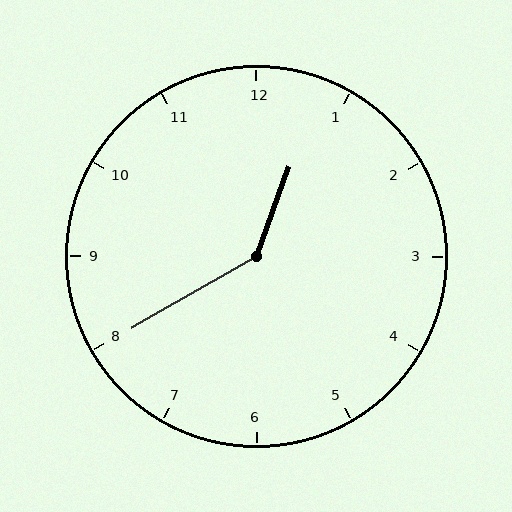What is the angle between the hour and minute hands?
Approximately 140 degrees.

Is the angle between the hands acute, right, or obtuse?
It is obtuse.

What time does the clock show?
12:40.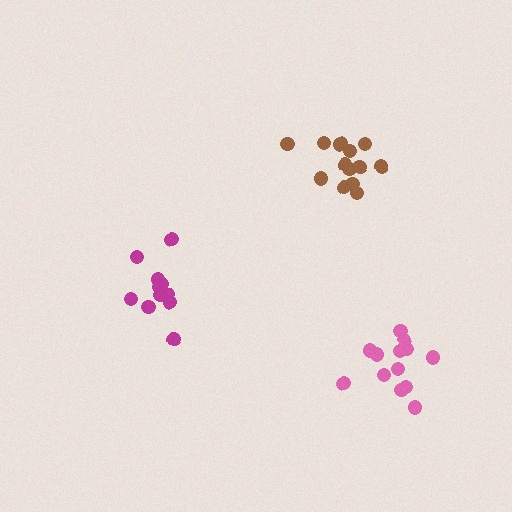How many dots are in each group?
Group 1: 11 dots, Group 2: 13 dots, Group 3: 13 dots (37 total).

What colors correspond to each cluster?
The clusters are colored: magenta, pink, brown.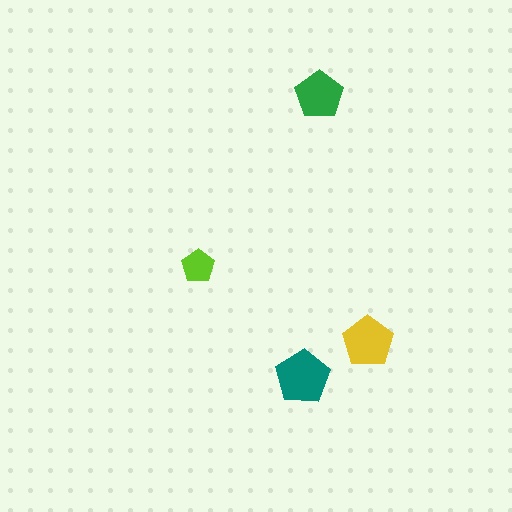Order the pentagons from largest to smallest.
the teal one, the yellow one, the green one, the lime one.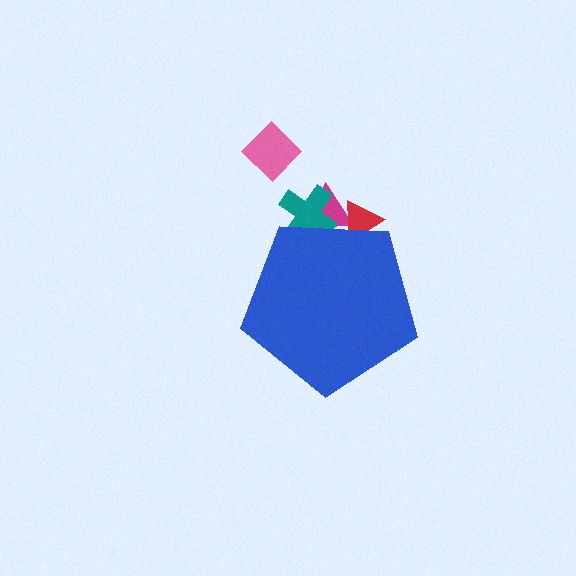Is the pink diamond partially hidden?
No, the pink diamond is fully visible.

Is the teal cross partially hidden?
Yes, the teal cross is partially hidden behind the blue pentagon.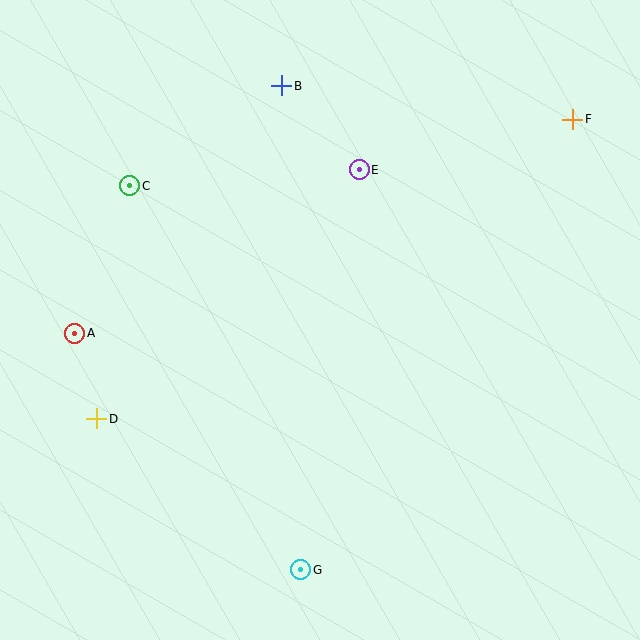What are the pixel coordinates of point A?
Point A is at (75, 333).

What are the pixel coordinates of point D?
Point D is at (97, 419).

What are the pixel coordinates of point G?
Point G is at (301, 570).